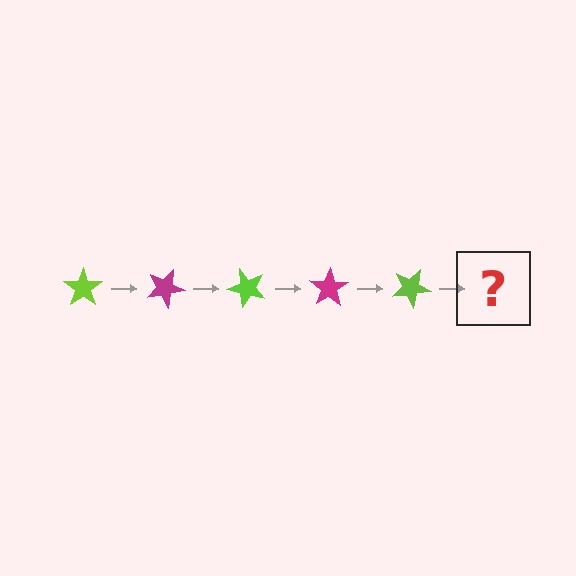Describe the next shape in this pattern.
It should be a magenta star, rotated 125 degrees from the start.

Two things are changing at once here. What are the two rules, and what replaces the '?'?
The two rules are that it rotates 25 degrees each step and the color cycles through lime and magenta. The '?' should be a magenta star, rotated 125 degrees from the start.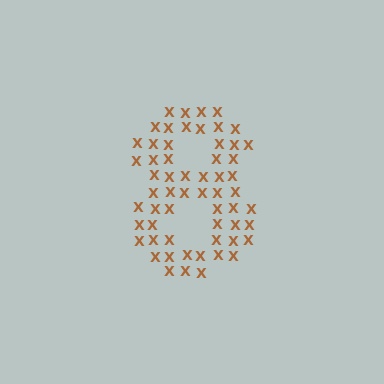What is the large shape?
The large shape is the digit 8.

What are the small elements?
The small elements are letter X's.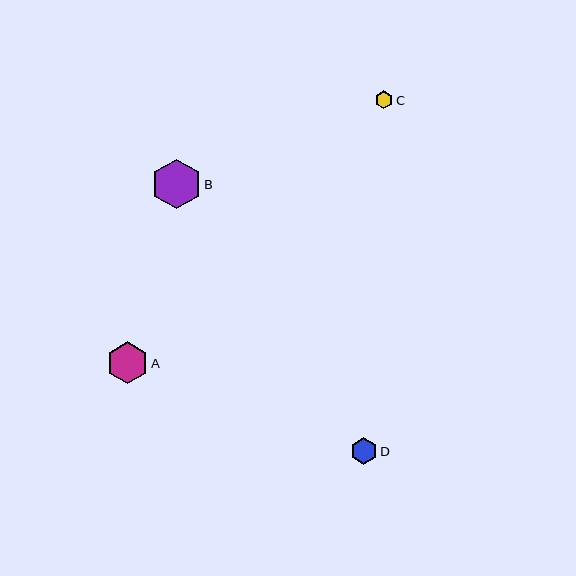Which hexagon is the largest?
Hexagon B is the largest with a size of approximately 50 pixels.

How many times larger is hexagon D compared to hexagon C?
Hexagon D is approximately 1.5 times the size of hexagon C.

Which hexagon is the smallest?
Hexagon C is the smallest with a size of approximately 18 pixels.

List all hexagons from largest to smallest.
From largest to smallest: B, A, D, C.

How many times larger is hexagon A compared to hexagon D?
Hexagon A is approximately 1.6 times the size of hexagon D.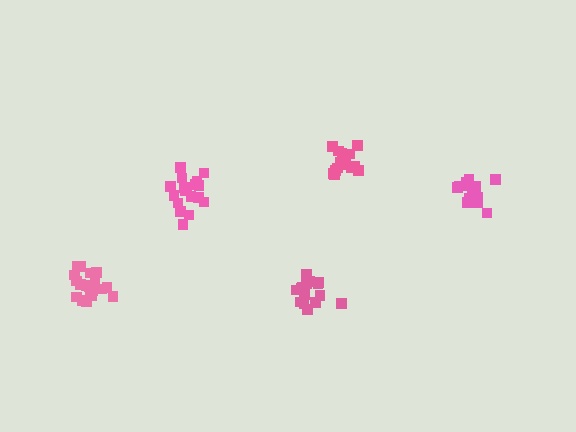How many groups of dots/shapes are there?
There are 5 groups.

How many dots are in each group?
Group 1: 16 dots, Group 2: 19 dots, Group 3: 18 dots, Group 4: 13 dots, Group 5: 16 dots (82 total).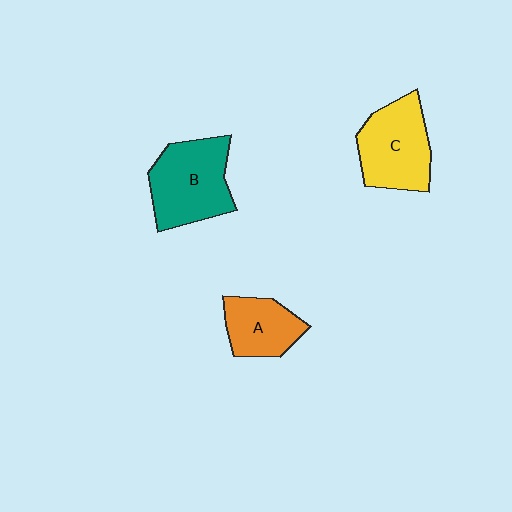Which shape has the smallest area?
Shape A (orange).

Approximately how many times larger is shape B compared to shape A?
Approximately 1.5 times.